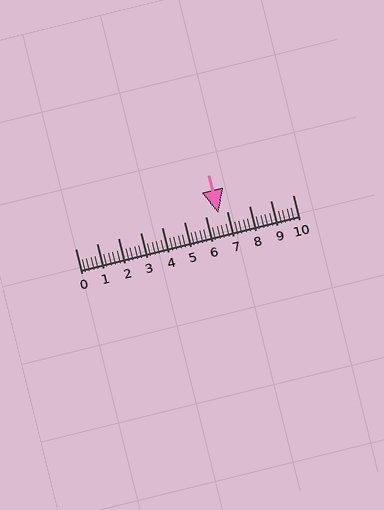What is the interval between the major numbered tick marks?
The major tick marks are spaced 1 units apart.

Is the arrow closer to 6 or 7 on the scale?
The arrow is closer to 7.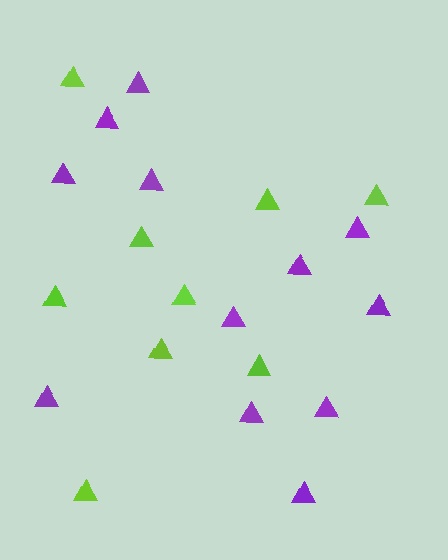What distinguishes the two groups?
There are 2 groups: one group of lime triangles (9) and one group of purple triangles (12).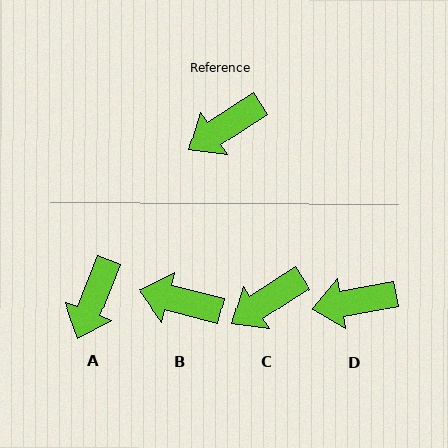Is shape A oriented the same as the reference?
No, it is off by about 36 degrees.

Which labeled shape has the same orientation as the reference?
C.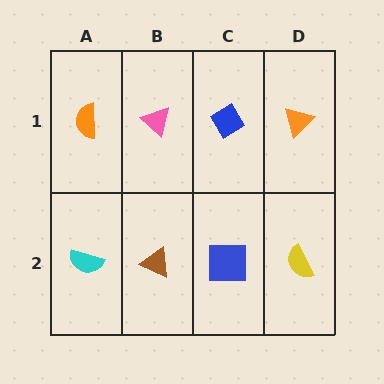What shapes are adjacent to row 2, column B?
A pink triangle (row 1, column B), a cyan semicircle (row 2, column A), a blue square (row 2, column C).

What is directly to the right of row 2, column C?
A yellow semicircle.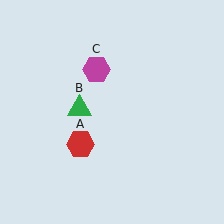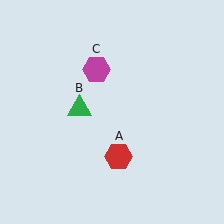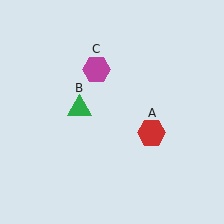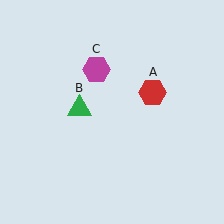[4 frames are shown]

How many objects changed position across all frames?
1 object changed position: red hexagon (object A).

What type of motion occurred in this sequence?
The red hexagon (object A) rotated counterclockwise around the center of the scene.